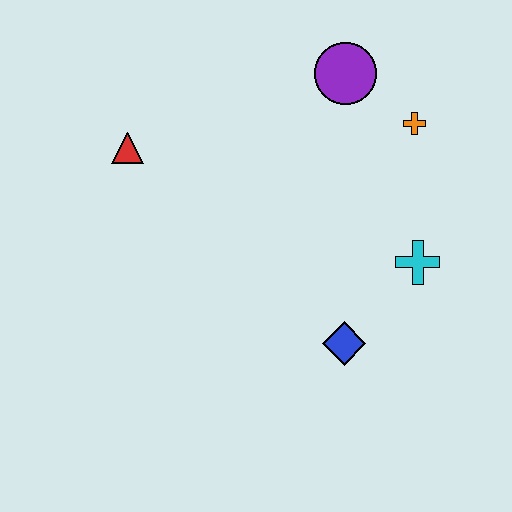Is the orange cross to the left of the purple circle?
No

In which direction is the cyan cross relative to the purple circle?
The cyan cross is below the purple circle.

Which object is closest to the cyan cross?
The blue diamond is closest to the cyan cross.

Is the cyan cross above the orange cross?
No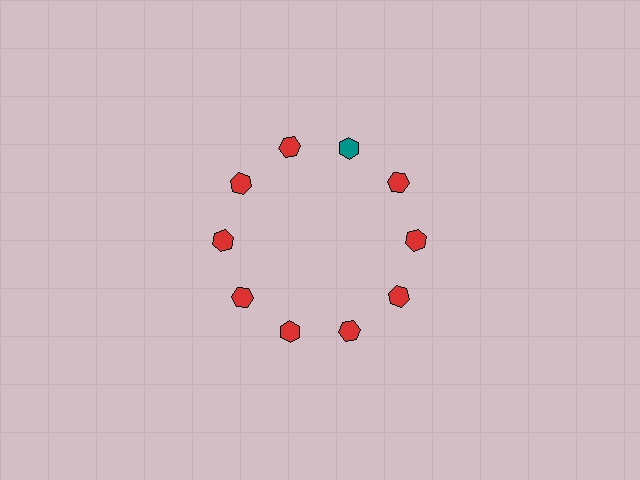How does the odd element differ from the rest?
It has a different color: teal instead of red.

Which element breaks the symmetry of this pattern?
The teal hexagon at roughly the 1 o'clock position breaks the symmetry. All other shapes are red hexagons.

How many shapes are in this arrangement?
There are 10 shapes arranged in a ring pattern.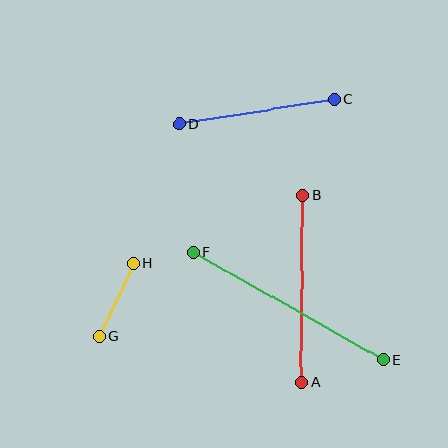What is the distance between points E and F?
The distance is approximately 219 pixels.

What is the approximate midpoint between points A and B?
The midpoint is at approximately (302, 289) pixels.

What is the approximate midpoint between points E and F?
The midpoint is at approximately (289, 306) pixels.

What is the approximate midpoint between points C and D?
The midpoint is at approximately (257, 112) pixels.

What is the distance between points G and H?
The distance is approximately 81 pixels.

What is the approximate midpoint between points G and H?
The midpoint is at approximately (117, 300) pixels.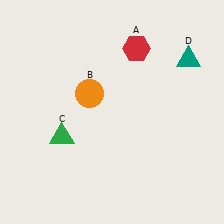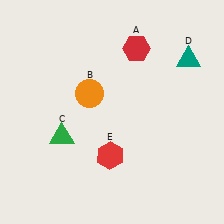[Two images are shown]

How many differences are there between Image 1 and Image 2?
There is 1 difference between the two images.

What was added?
A red hexagon (E) was added in Image 2.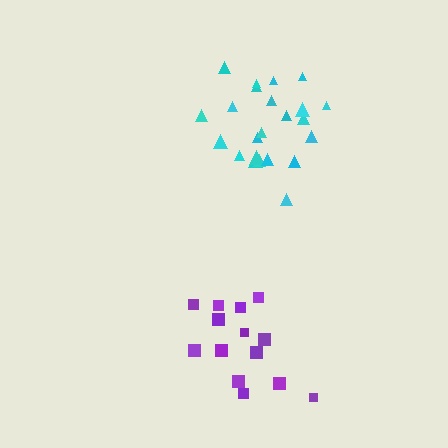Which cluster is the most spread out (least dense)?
Purple.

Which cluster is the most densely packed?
Cyan.